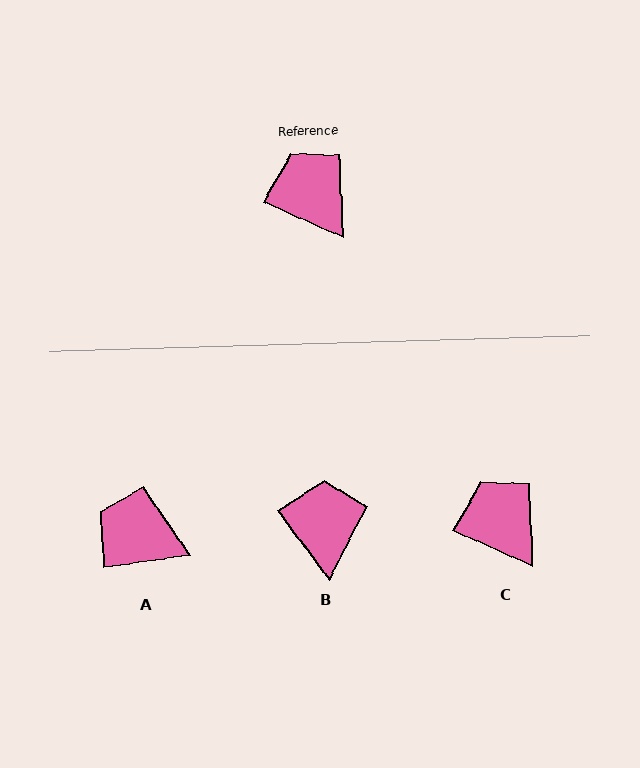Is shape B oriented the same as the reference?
No, it is off by about 29 degrees.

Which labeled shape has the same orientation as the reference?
C.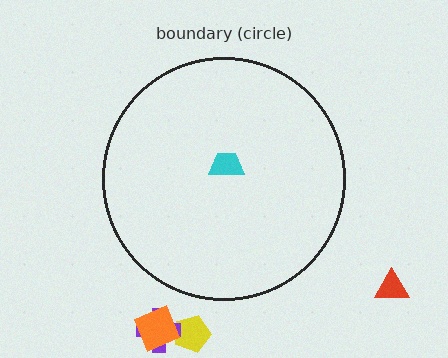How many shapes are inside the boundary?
1 inside, 4 outside.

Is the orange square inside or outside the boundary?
Outside.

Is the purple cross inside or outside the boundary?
Outside.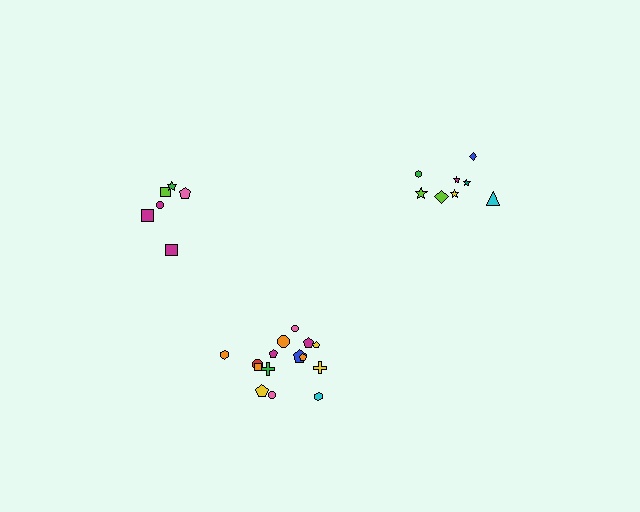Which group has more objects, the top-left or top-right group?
The top-right group.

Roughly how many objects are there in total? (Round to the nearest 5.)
Roughly 30 objects in total.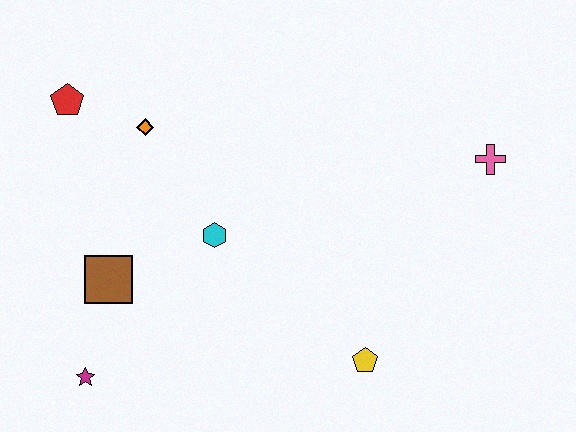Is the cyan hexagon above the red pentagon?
No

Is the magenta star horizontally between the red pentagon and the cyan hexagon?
Yes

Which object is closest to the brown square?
The magenta star is closest to the brown square.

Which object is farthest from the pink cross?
The magenta star is farthest from the pink cross.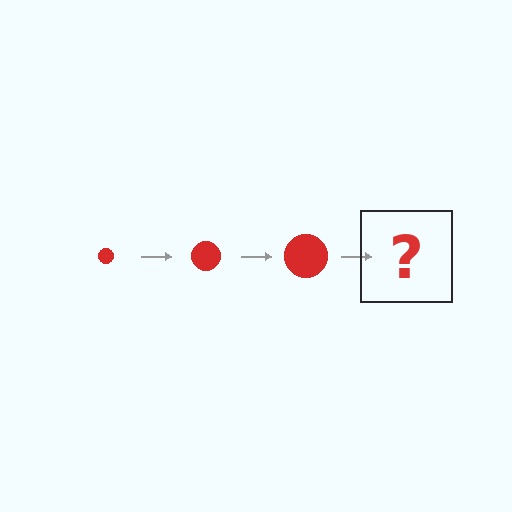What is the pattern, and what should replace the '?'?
The pattern is that the circle gets progressively larger each step. The '?' should be a red circle, larger than the previous one.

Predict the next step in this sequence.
The next step is a red circle, larger than the previous one.